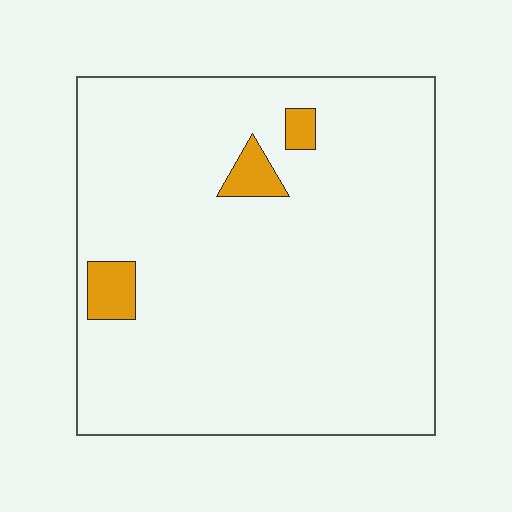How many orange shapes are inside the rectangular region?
3.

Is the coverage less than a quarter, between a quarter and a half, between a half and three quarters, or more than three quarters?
Less than a quarter.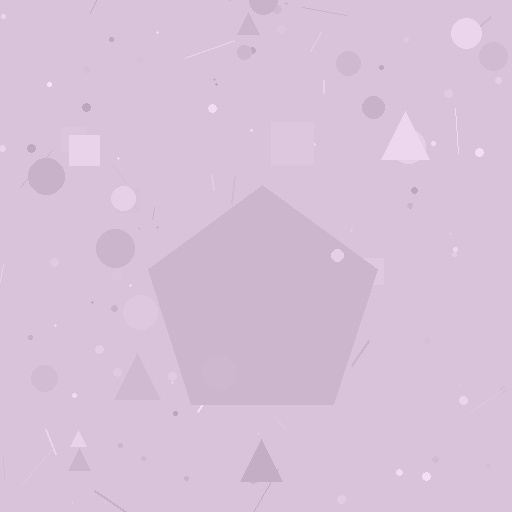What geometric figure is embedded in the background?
A pentagon is embedded in the background.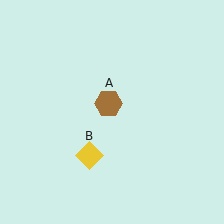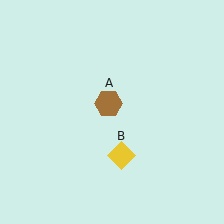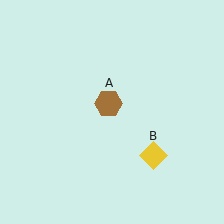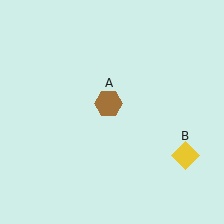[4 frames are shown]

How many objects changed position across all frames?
1 object changed position: yellow diamond (object B).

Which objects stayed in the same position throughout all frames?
Brown hexagon (object A) remained stationary.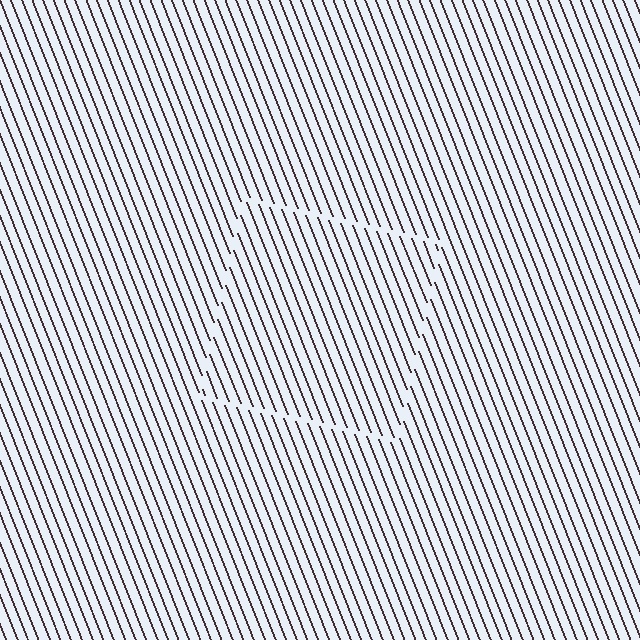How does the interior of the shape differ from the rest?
The interior of the shape contains the same grating, shifted by half a period — the contour is defined by the phase discontinuity where line-ends from the inner and outer gratings abut.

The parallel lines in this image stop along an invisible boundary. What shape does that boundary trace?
An illusory square. The interior of the shape contains the same grating, shifted by half a period — the contour is defined by the phase discontinuity where line-ends from the inner and outer gratings abut.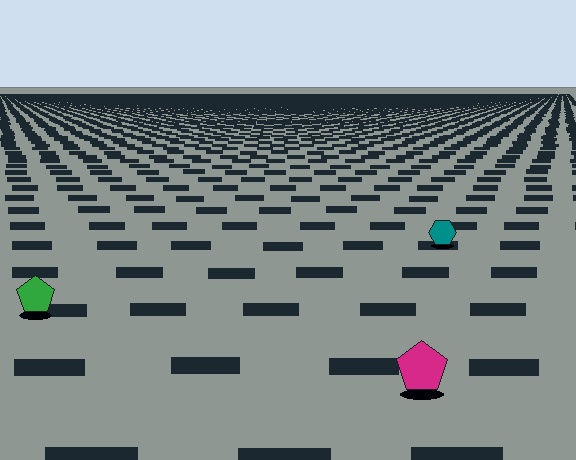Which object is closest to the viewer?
The magenta pentagon is closest. The texture marks near it are larger and more spread out.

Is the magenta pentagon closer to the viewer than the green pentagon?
Yes. The magenta pentagon is closer — you can tell from the texture gradient: the ground texture is coarser near it.